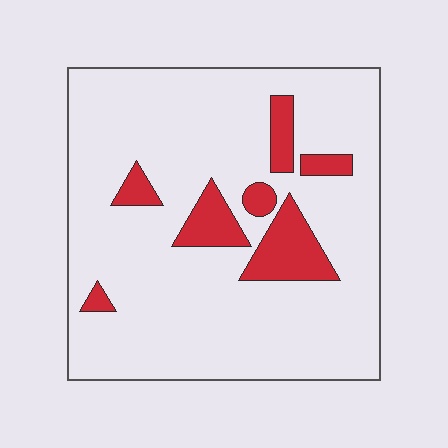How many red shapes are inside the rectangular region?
7.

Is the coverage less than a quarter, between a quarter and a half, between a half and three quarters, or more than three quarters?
Less than a quarter.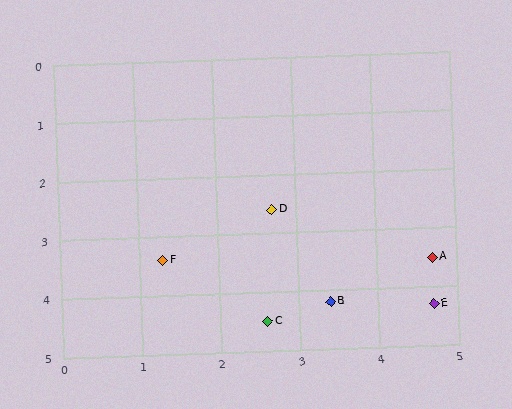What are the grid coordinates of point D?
Point D is at approximately (2.7, 2.6).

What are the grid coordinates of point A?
Point A is at approximately (4.7, 3.5).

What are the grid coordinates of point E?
Point E is at approximately (4.7, 4.3).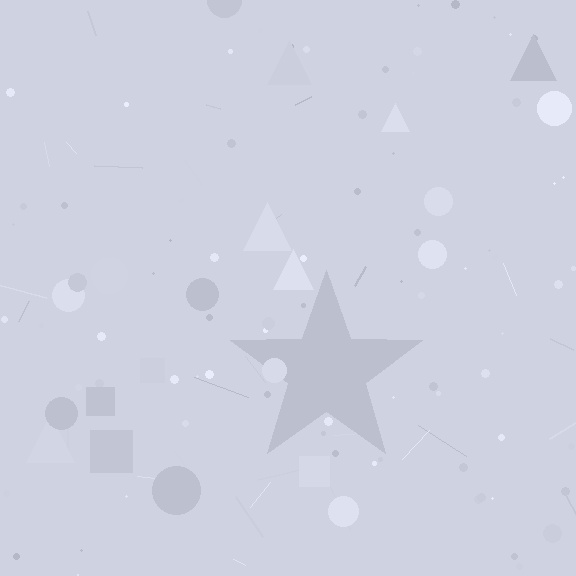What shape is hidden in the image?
A star is hidden in the image.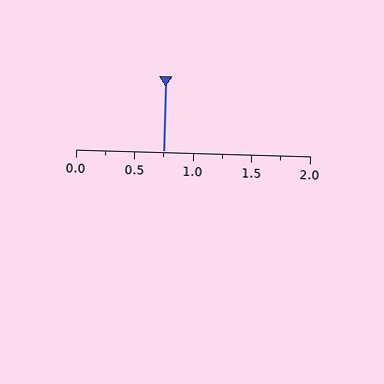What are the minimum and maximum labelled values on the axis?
The axis runs from 0.0 to 2.0.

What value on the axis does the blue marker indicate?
The marker indicates approximately 0.75.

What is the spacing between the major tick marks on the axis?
The major ticks are spaced 0.5 apart.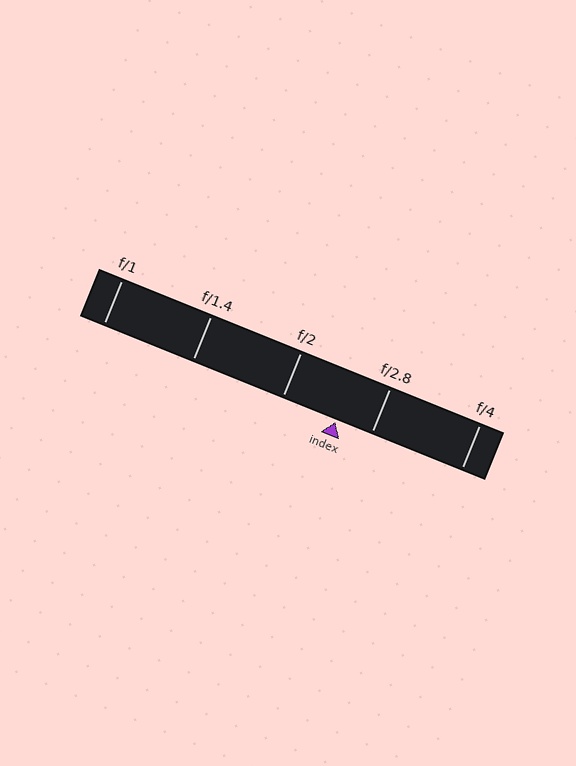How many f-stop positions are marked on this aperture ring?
There are 5 f-stop positions marked.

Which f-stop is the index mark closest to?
The index mark is closest to f/2.8.